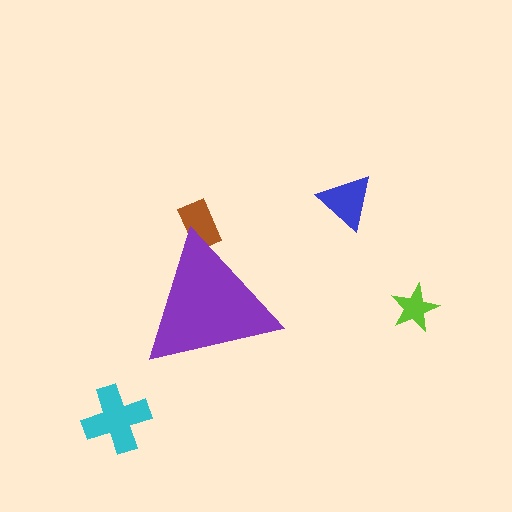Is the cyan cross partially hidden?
No, the cyan cross is fully visible.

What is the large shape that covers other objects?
A purple triangle.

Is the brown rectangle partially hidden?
Yes, the brown rectangle is partially hidden behind the purple triangle.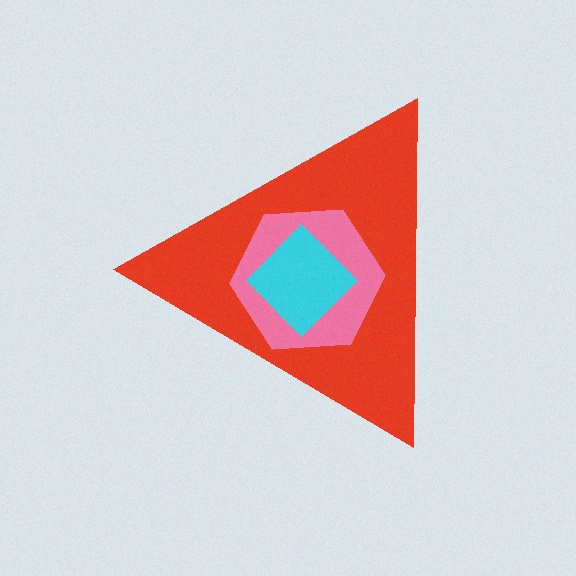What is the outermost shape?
The red triangle.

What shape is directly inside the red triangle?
The pink hexagon.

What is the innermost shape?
The cyan diamond.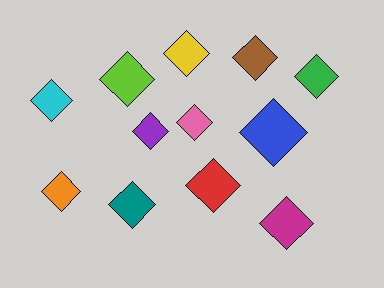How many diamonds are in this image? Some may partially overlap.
There are 12 diamonds.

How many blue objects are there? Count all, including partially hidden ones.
There is 1 blue object.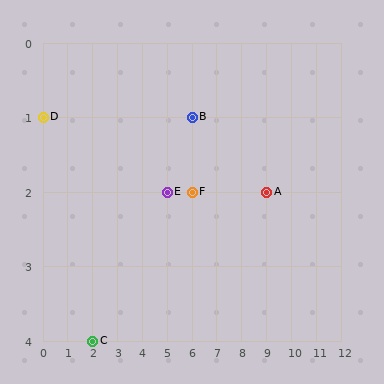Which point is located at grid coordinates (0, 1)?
Point D is at (0, 1).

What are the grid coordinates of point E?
Point E is at grid coordinates (5, 2).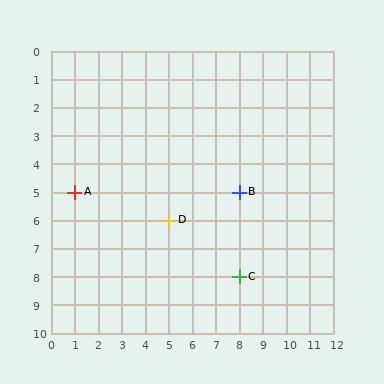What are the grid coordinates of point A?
Point A is at grid coordinates (1, 5).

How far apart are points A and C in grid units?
Points A and C are 7 columns and 3 rows apart (about 7.6 grid units diagonally).